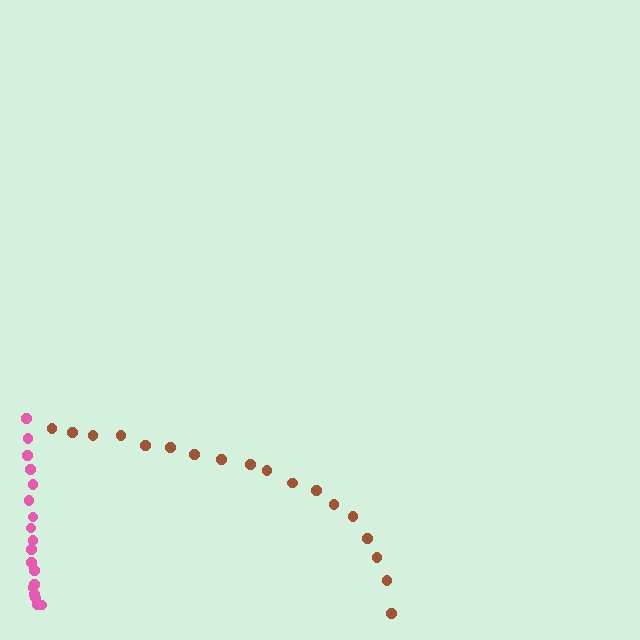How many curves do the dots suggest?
There are 2 distinct paths.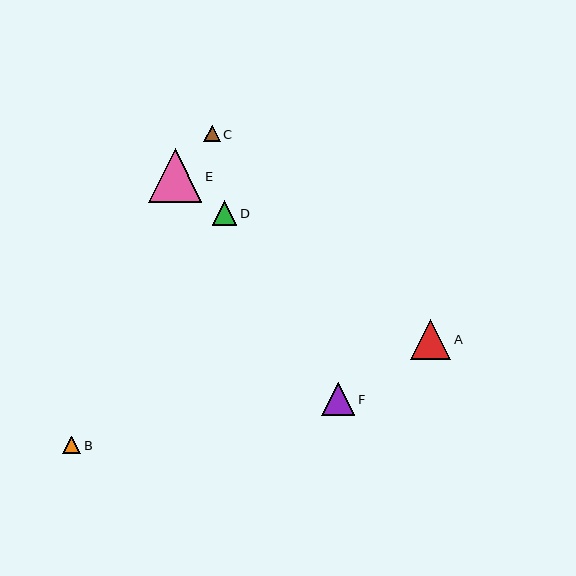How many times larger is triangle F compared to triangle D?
Triangle F is approximately 1.4 times the size of triangle D.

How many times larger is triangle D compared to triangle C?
Triangle D is approximately 1.5 times the size of triangle C.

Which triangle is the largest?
Triangle E is the largest with a size of approximately 54 pixels.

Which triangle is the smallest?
Triangle C is the smallest with a size of approximately 16 pixels.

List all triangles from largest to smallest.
From largest to smallest: E, A, F, D, B, C.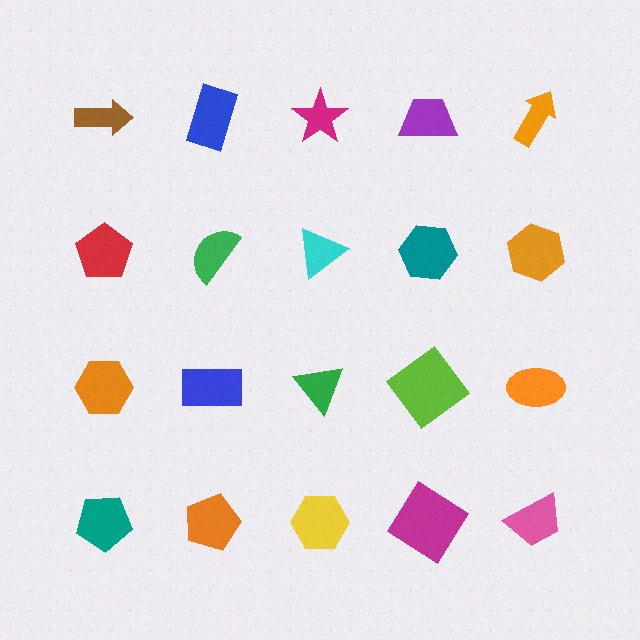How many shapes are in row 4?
5 shapes.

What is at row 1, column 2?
A blue rectangle.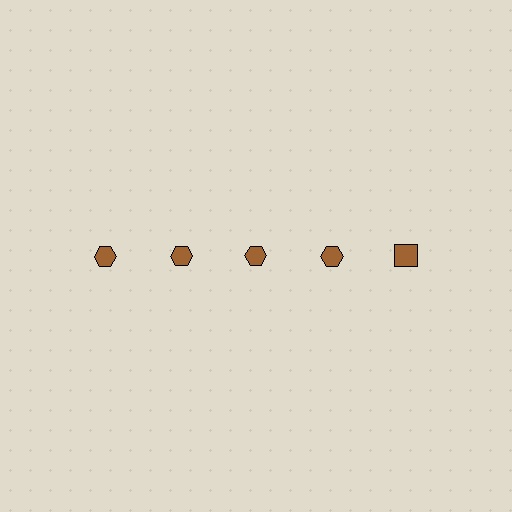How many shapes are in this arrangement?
There are 5 shapes arranged in a grid pattern.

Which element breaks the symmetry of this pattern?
The brown square in the top row, rightmost column breaks the symmetry. All other shapes are brown hexagons.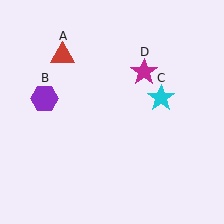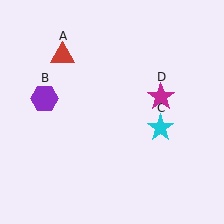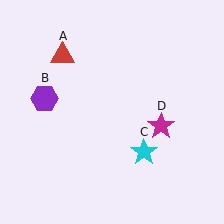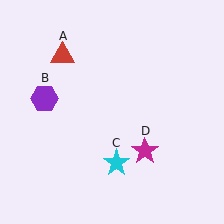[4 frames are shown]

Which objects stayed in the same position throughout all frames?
Red triangle (object A) and purple hexagon (object B) remained stationary.